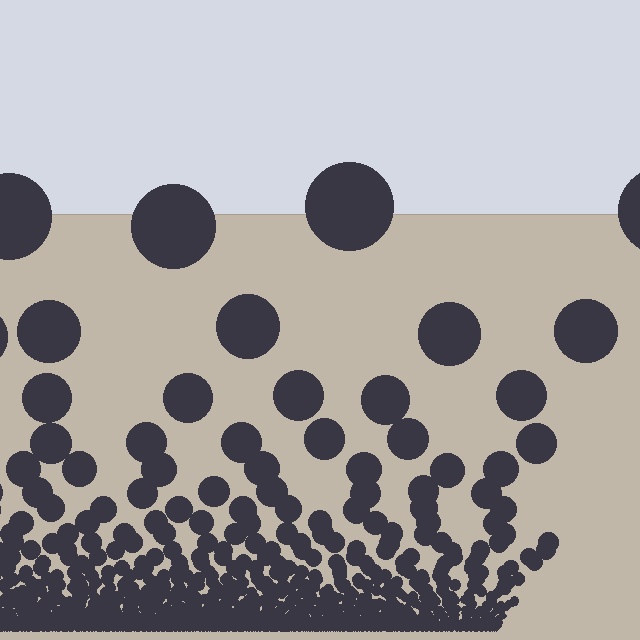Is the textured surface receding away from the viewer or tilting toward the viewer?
The surface appears to tilt toward the viewer. Texture elements get larger and sparser toward the top.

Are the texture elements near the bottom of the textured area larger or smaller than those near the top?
Smaller. The gradient is inverted — elements near the bottom are smaller and denser.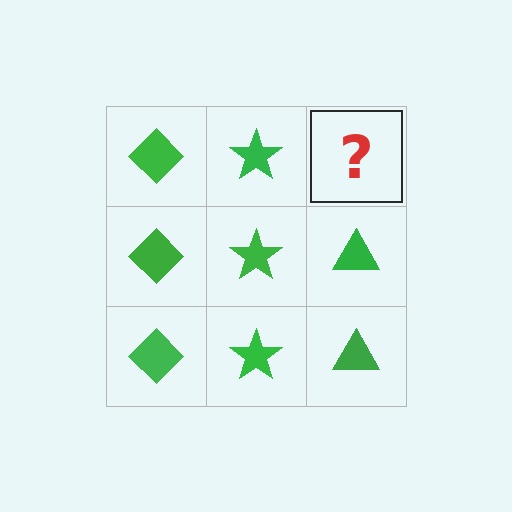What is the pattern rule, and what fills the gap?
The rule is that each column has a consistent shape. The gap should be filled with a green triangle.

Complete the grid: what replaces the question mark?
The question mark should be replaced with a green triangle.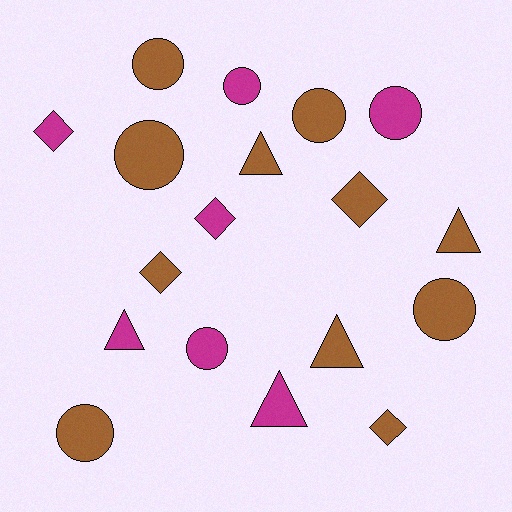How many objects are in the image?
There are 18 objects.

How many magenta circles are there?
There are 3 magenta circles.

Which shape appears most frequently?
Circle, with 8 objects.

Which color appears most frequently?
Brown, with 11 objects.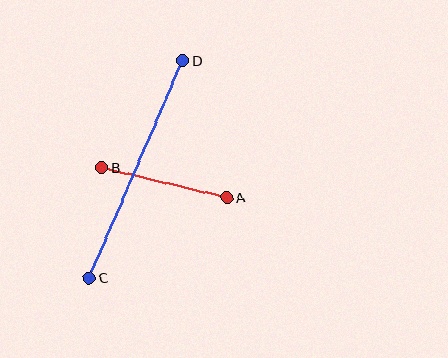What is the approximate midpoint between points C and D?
The midpoint is at approximately (136, 170) pixels.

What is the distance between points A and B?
The distance is approximately 129 pixels.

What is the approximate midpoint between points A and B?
The midpoint is at approximately (164, 183) pixels.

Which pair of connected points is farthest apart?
Points C and D are farthest apart.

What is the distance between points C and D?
The distance is approximately 237 pixels.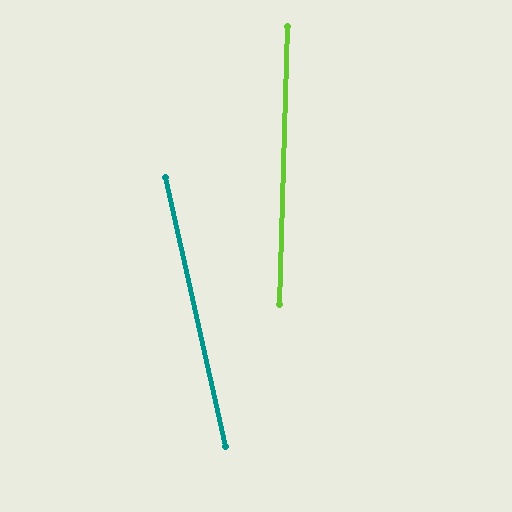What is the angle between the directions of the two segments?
Approximately 14 degrees.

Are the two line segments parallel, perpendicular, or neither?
Neither parallel nor perpendicular — they differ by about 14°.